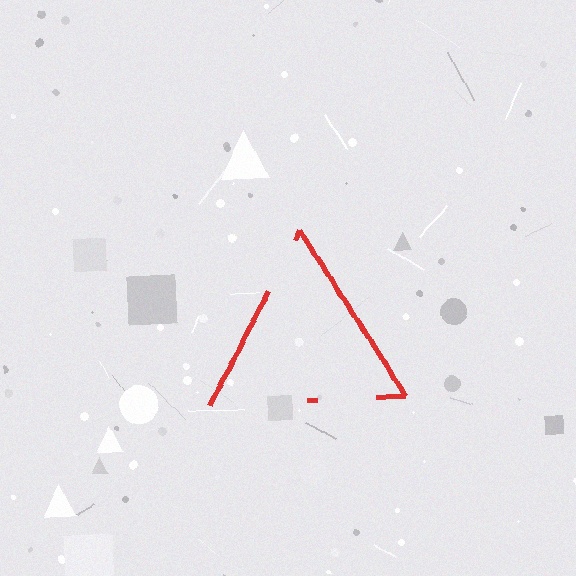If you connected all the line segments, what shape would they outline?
They would outline a triangle.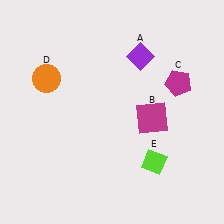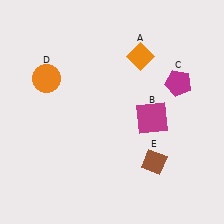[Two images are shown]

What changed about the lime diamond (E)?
In Image 1, E is lime. In Image 2, it changed to brown.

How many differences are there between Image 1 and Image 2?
There are 2 differences between the two images.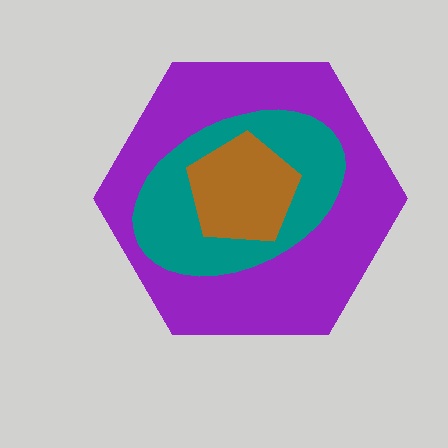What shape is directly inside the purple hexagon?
The teal ellipse.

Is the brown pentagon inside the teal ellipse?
Yes.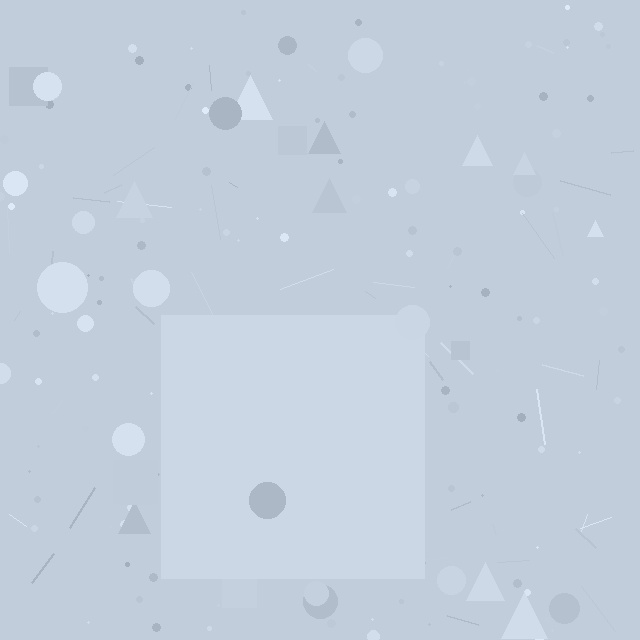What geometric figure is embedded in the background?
A square is embedded in the background.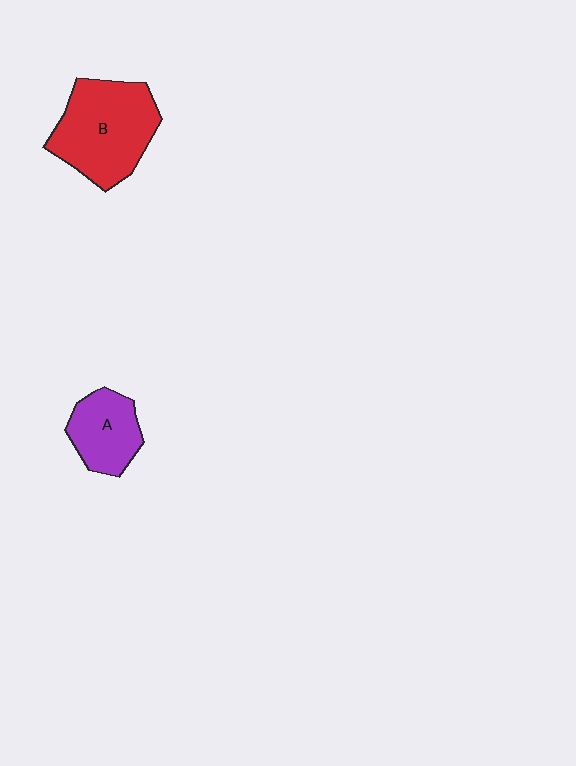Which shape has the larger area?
Shape B (red).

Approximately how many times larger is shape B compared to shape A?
Approximately 1.8 times.